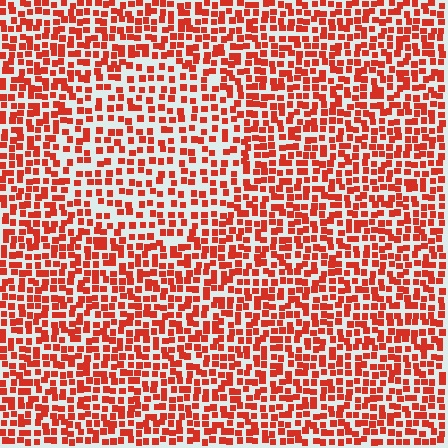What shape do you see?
I see a circle.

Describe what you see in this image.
The image contains small red elements arranged at two different densities. A circle-shaped region is visible where the elements are less densely packed than the surrounding area.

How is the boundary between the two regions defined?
The boundary is defined by a change in element density (approximately 1.5x ratio). All elements are the same color, size, and shape.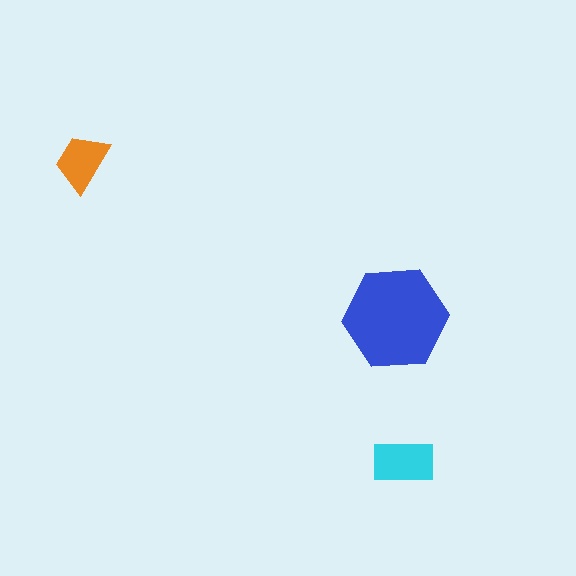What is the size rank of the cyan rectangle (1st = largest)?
2nd.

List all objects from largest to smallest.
The blue hexagon, the cyan rectangle, the orange trapezoid.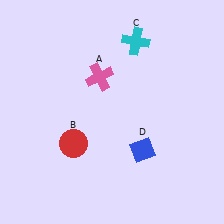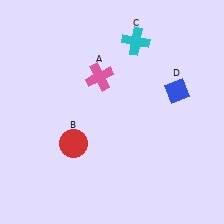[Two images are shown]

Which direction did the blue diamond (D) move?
The blue diamond (D) moved up.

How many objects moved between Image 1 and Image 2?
1 object moved between the two images.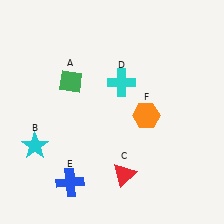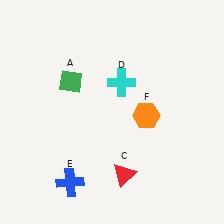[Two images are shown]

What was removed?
The cyan star (B) was removed in Image 2.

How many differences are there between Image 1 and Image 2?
There is 1 difference between the two images.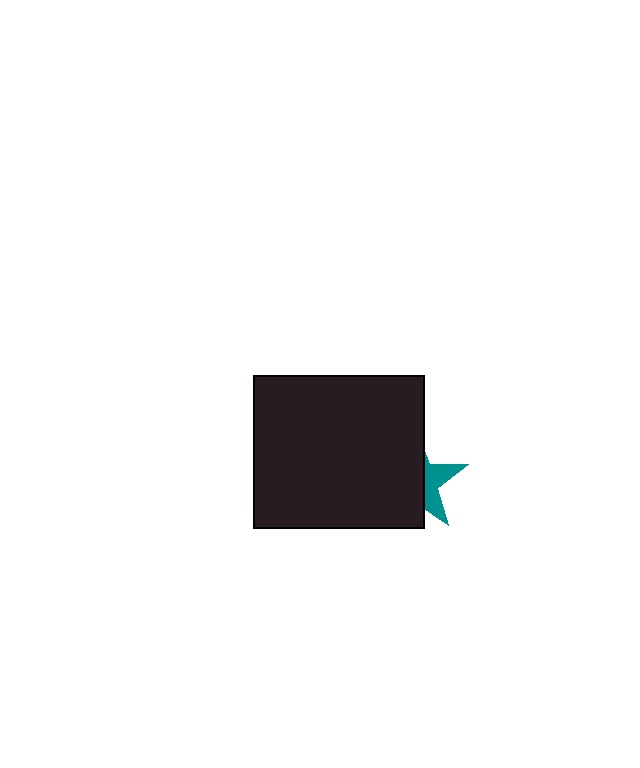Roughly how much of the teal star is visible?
A small part of it is visible (roughly 34%).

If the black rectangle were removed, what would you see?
You would see the complete teal star.